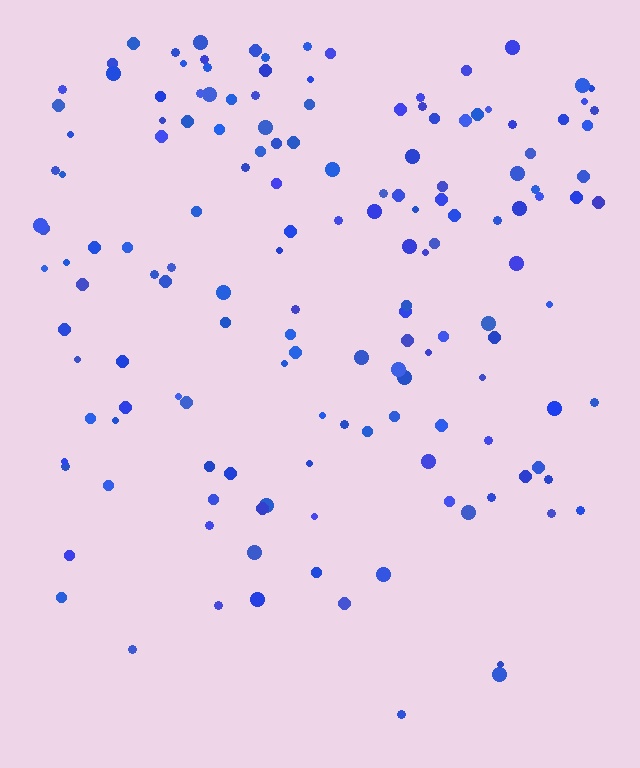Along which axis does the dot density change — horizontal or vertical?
Vertical.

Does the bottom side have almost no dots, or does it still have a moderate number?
Still a moderate number, just noticeably fewer than the top.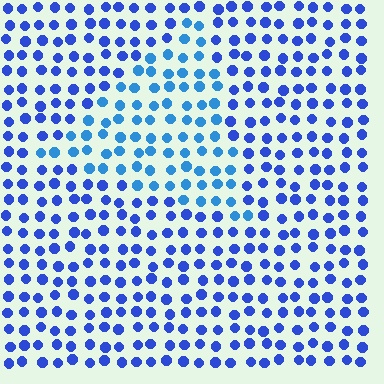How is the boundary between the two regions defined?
The boundary is defined purely by a slight shift in hue (about 24 degrees). Spacing, size, and orientation are identical on both sides.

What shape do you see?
I see a triangle.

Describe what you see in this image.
The image is filled with small blue elements in a uniform arrangement. A triangle-shaped region is visible where the elements are tinted to a slightly different hue, forming a subtle color boundary.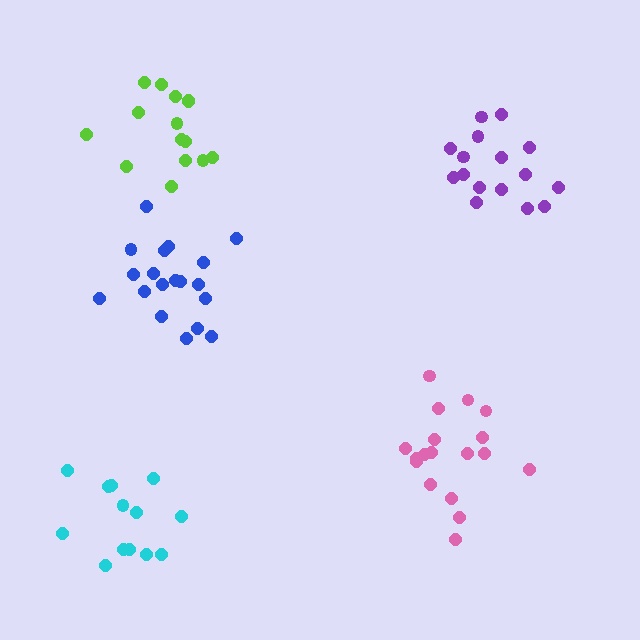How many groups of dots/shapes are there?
There are 5 groups.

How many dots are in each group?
Group 1: 18 dots, Group 2: 19 dots, Group 3: 16 dots, Group 4: 15 dots, Group 5: 13 dots (81 total).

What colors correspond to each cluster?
The clusters are colored: pink, blue, purple, lime, cyan.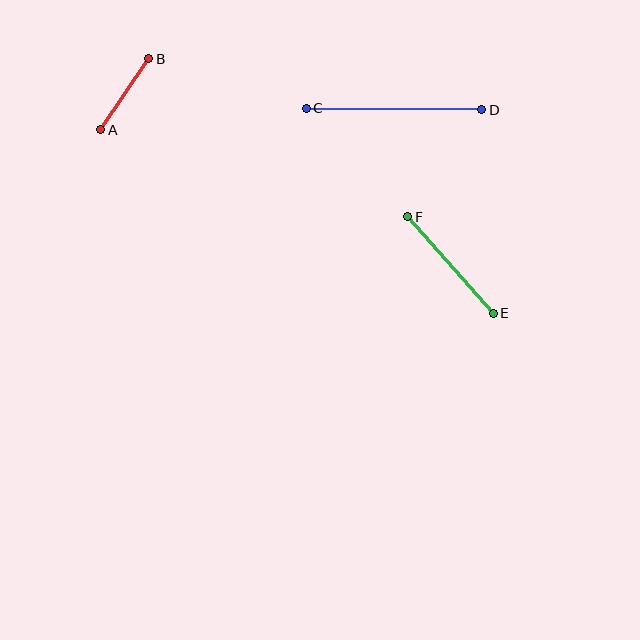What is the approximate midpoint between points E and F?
The midpoint is at approximately (451, 265) pixels.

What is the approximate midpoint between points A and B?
The midpoint is at approximately (125, 94) pixels.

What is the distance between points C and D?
The distance is approximately 176 pixels.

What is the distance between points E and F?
The distance is approximately 129 pixels.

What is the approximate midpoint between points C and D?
The midpoint is at approximately (394, 109) pixels.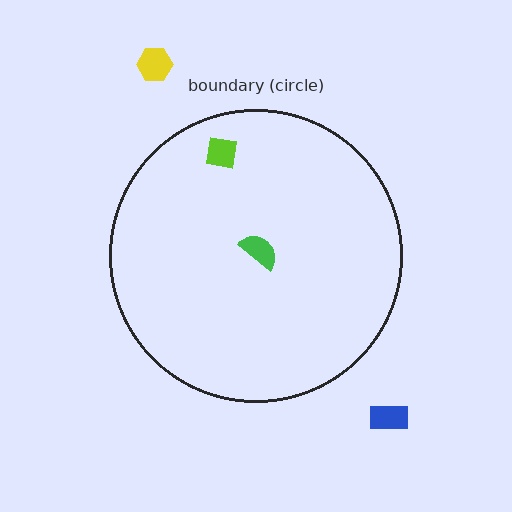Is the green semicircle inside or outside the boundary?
Inside.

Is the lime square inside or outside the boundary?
Inside.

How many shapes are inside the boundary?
2 inside, 2 outside.